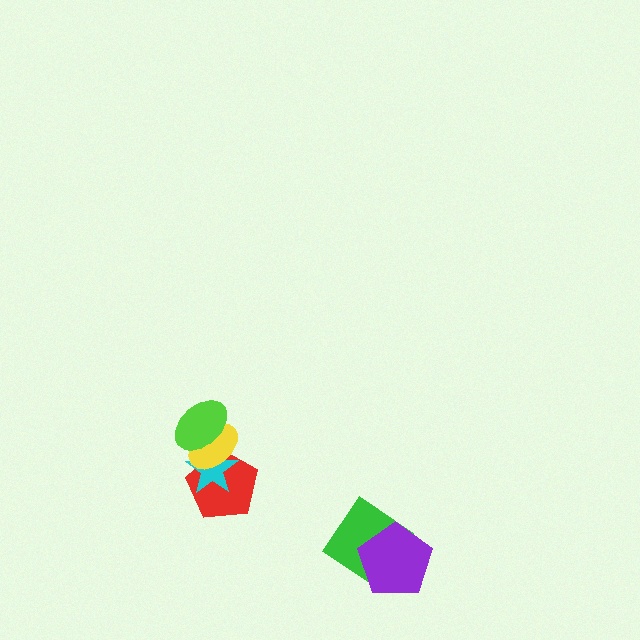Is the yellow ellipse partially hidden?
Yes, it is partially covered by another shape.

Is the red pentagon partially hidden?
Yes, it is partially covered by another shape.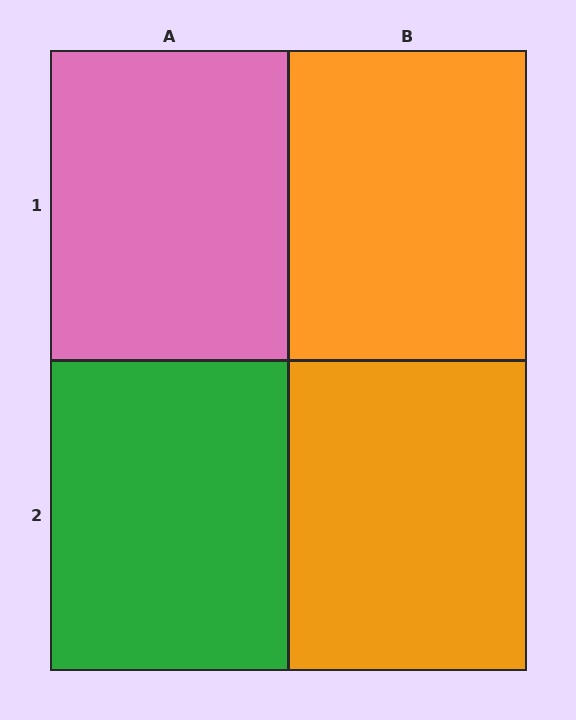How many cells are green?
1 cell is green.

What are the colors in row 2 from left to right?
Green, orange.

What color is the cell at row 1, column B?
Orange.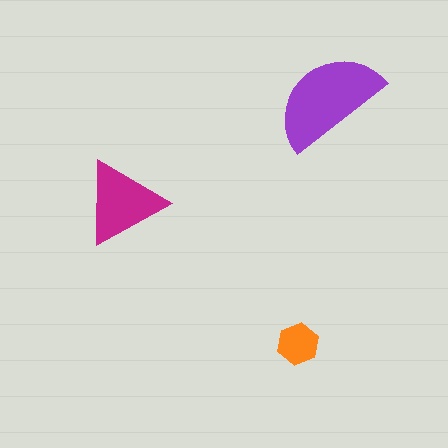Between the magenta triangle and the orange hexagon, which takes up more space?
The magenta triangle.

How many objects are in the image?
There are 3 objects in the image.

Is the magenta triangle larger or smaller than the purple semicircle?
Smaller.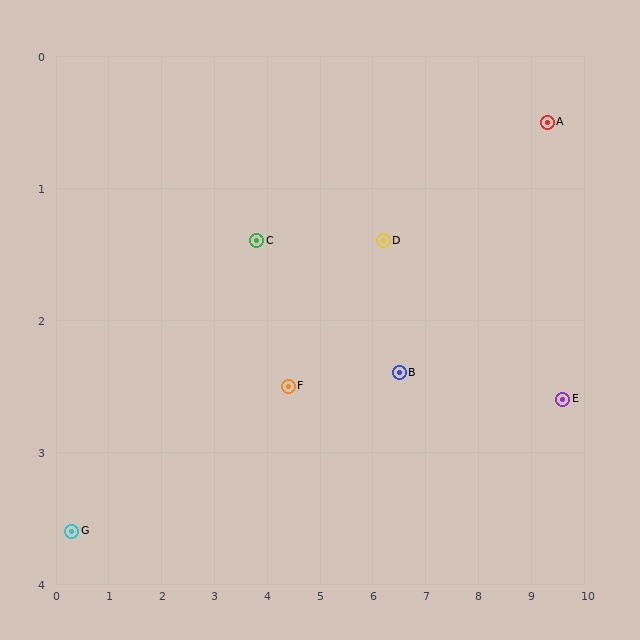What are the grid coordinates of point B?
Point B is at approximately (6.5, 2.4).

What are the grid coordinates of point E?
Point E is at approximately (9.6, 2.6).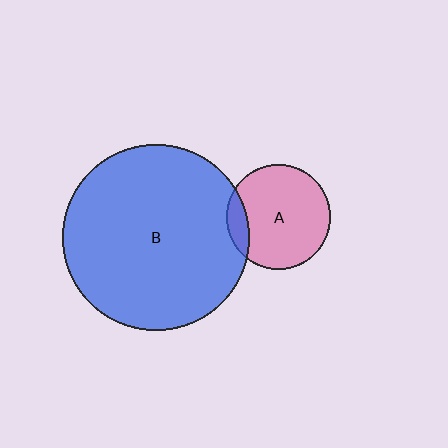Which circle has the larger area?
Circle B (blue).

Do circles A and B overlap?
Yes.